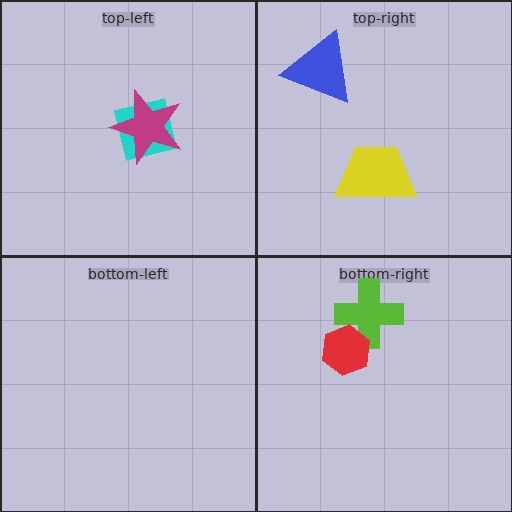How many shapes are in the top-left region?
2.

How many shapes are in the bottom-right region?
2.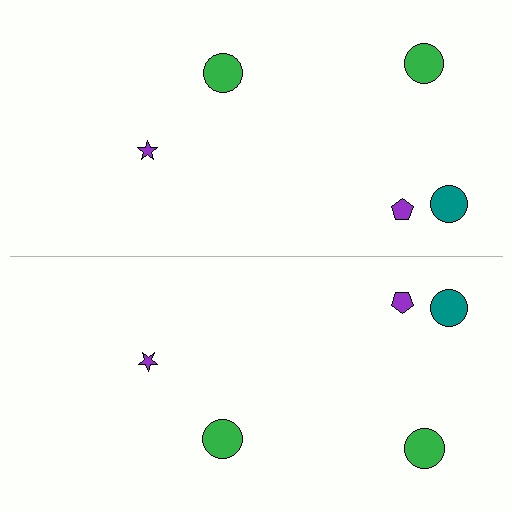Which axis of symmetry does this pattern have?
The pattern has a horizontal axis of symmetry running through the center of the image.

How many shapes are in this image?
There are 10 shapes in this image.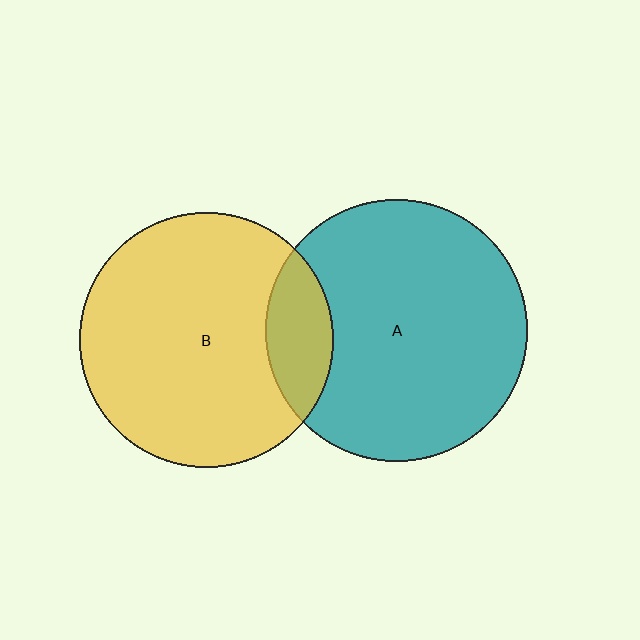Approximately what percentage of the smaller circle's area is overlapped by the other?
Approximately 15%.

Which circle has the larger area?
Circle A (teal).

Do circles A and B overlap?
Yes.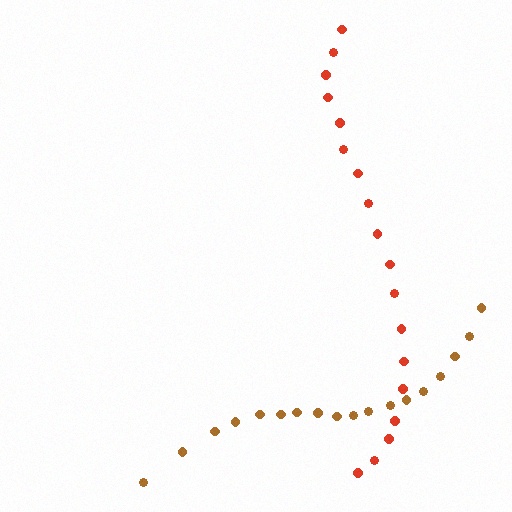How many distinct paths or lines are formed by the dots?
There are 2 distinct paths.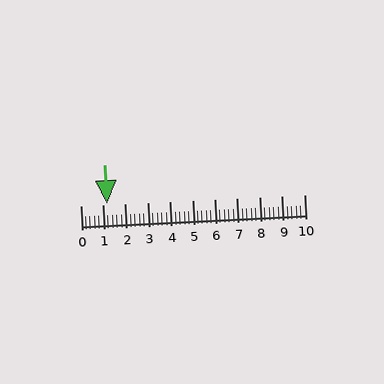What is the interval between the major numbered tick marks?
The major tick marks are spaced 1 units apart.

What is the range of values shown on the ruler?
The ruler shows values from 0 to 10.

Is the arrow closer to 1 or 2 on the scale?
The arrow is closer to 1.